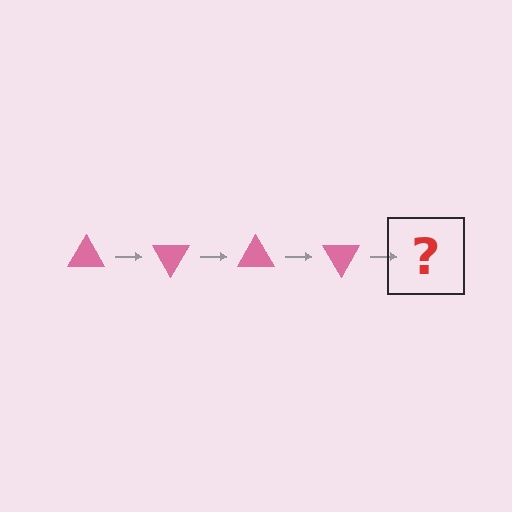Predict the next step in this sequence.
The next step is a pink triangle rotated 240 degrees.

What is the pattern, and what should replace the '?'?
The pattern is that the triangle rotates 60 degrees each step. The '?' should be a pink triangle rotated 240 degrees.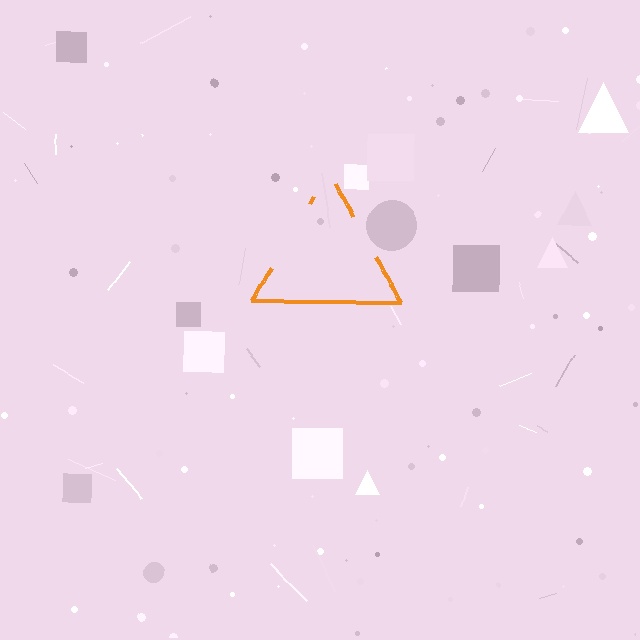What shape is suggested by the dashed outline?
The dashed outline suggests a triangle.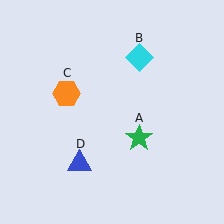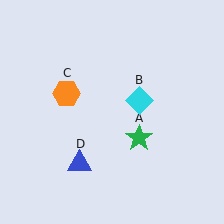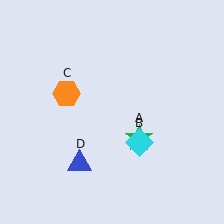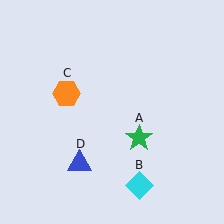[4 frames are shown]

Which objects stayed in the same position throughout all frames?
Green star (object A) and orange hexagon (object C) and blue triangle (object D) remained stationary.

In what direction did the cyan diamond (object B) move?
The cyan diamond (object B) moved down.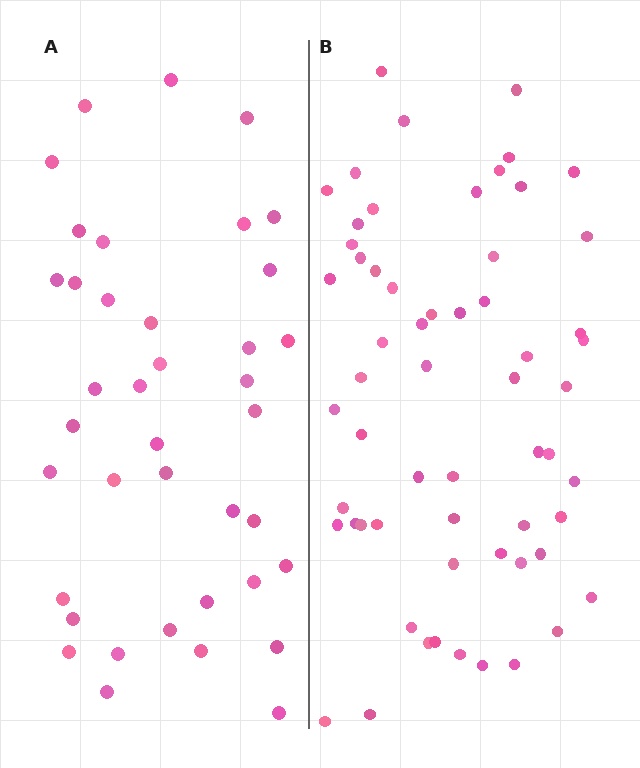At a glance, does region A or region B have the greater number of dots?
Region B (the right region) has more dots.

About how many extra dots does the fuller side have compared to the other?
Region B has approximately 20 more dots than region A.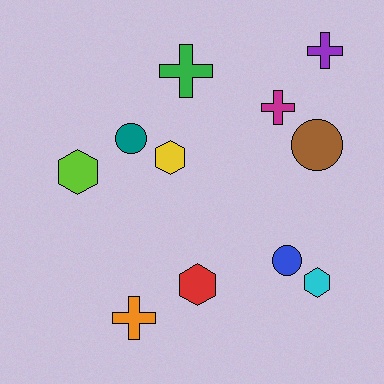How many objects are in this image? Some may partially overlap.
There are 11 objects.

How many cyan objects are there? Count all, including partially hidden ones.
There is 1 cyan object.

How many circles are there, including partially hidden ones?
There are 3 circles.